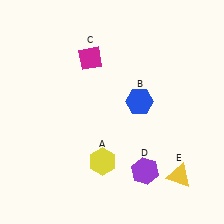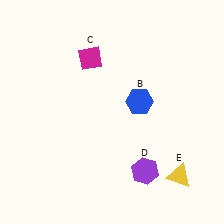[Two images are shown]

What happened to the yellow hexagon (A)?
The yellow hexagon (A) was removed in Image 2. It was in the bottom-left area of Image 1.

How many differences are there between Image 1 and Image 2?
There is 1 difference between the two images.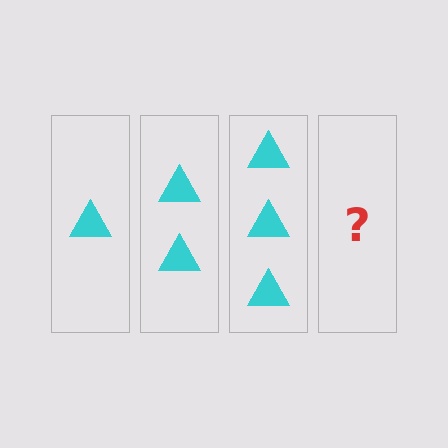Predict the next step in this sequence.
The next step is 4 triangles.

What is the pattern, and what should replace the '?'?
The pattern is that each step adds one more triangle. The '?' should be 4 triangles.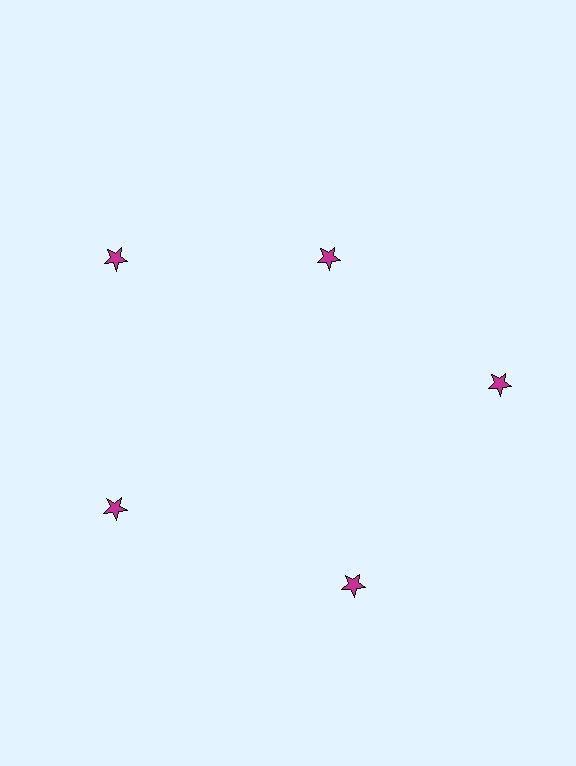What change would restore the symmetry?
The symmetry would be restored by moving it outward, back onto the ring so that all 5 stars sit at equal angles and equal distance from the center.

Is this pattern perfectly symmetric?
No. The 5 magenta stars are arranged in a ring, but one element near the 1 o'clock position is pulled inward toward the center, breaking the 5-fold rotational symmetry.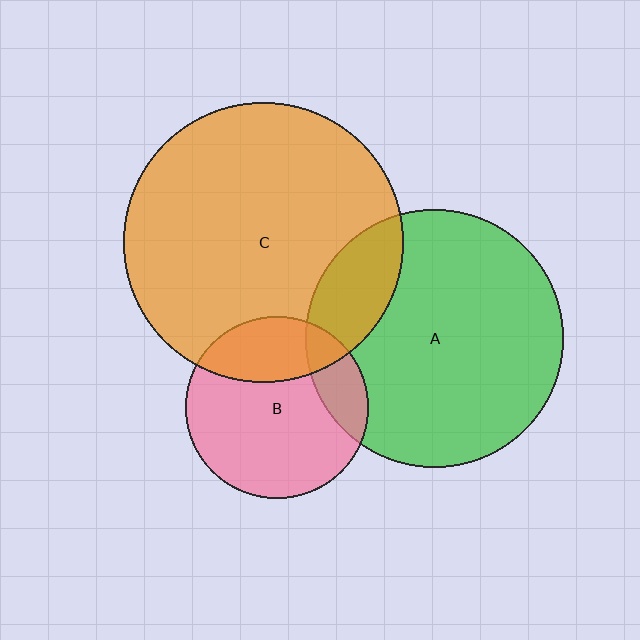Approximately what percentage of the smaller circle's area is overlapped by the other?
Approximately 25%.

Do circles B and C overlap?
Yes.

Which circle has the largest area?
Circle C (orange).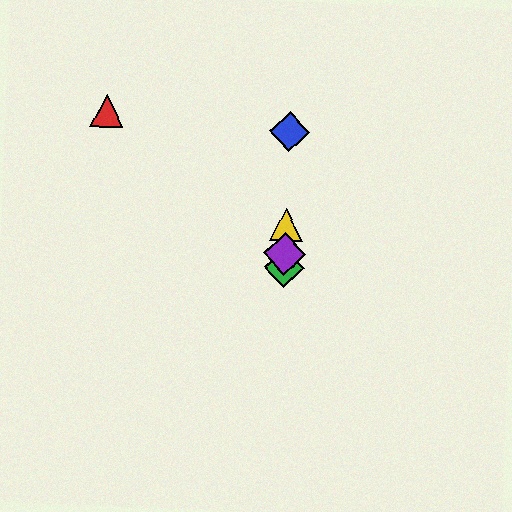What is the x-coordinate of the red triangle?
The red triangle is at x≈107.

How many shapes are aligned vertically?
4 shapes (the blue diamond, the green diamond, the yellow triangle, the purple diamond) are aligned vertically.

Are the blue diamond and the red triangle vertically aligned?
No, the blue diamond is at x≈290 and the red triangle is at x≈107.